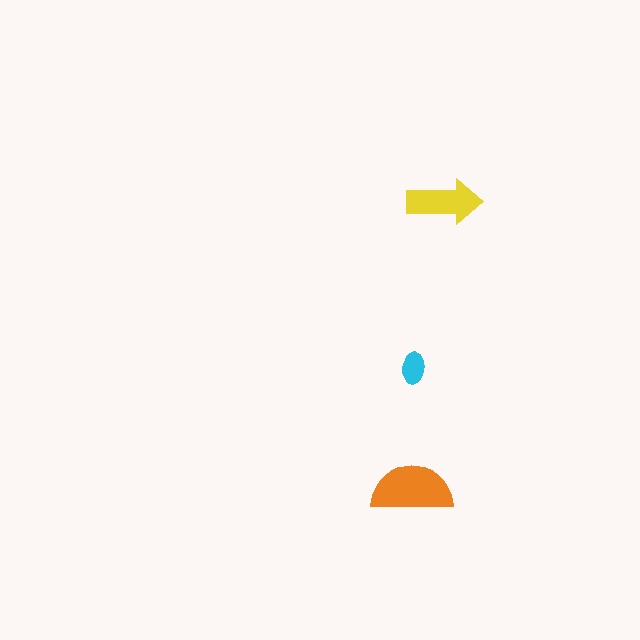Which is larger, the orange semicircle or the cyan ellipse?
The orange semicircle.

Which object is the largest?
The orange semicircle.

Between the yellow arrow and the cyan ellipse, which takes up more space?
The yellow arrow.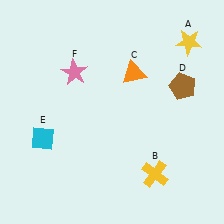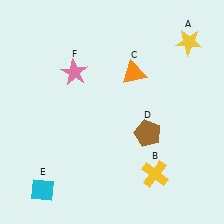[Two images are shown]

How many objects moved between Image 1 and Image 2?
2 objects moved between the two images.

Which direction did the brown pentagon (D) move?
The brown pentagon (D) moved down.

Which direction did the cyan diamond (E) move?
The cyan diamond (E) moved down.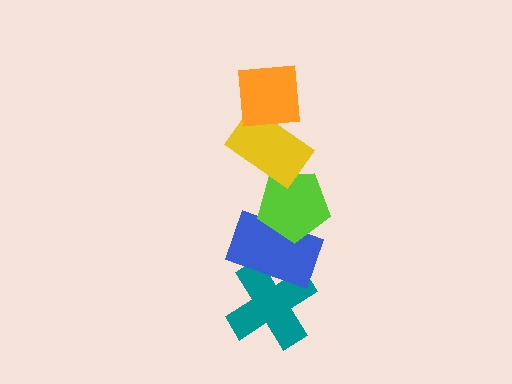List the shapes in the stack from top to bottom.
From top to bottom: the orange square, the yellow rectangle, the lime pentagon, the blue rectangle, the teal cross.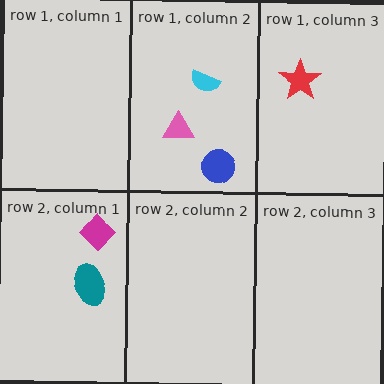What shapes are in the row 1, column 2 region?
The pink triangle, the cyan semicircle, the blue circle.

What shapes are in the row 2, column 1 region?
The magenta diamond, the teal ellipse.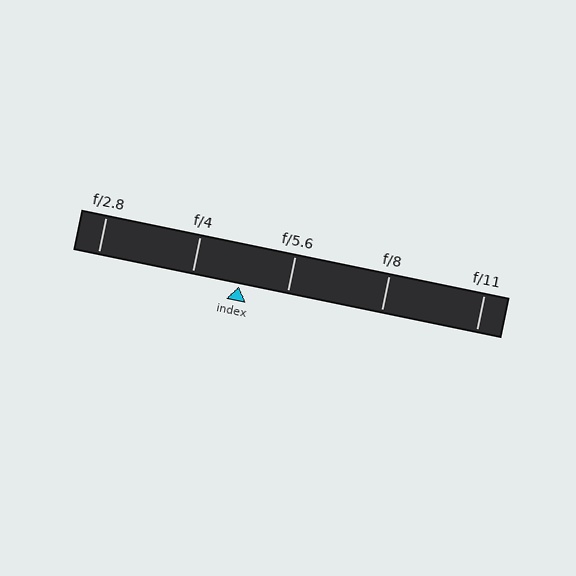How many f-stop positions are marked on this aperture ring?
There are 5 f-stop positions marked.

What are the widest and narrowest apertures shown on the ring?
The widest aperture shown is f/2.8 and the narrowest is f/11.